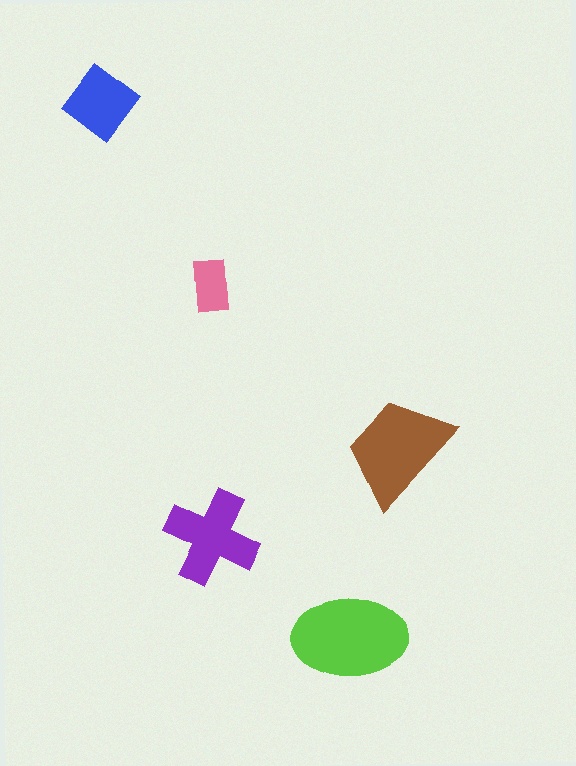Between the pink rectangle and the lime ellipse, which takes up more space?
The lime ellipse.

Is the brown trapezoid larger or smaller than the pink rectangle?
Larger.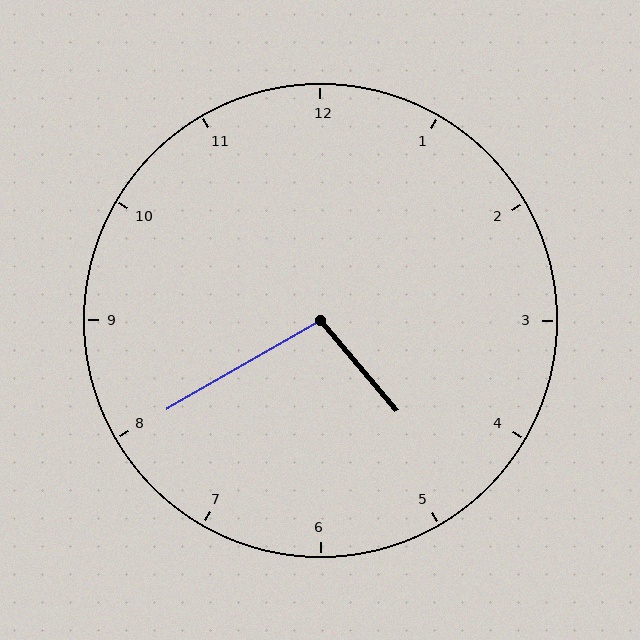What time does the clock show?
4:40.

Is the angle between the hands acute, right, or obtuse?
It is obtuse.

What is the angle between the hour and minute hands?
Approximately 100 degrees.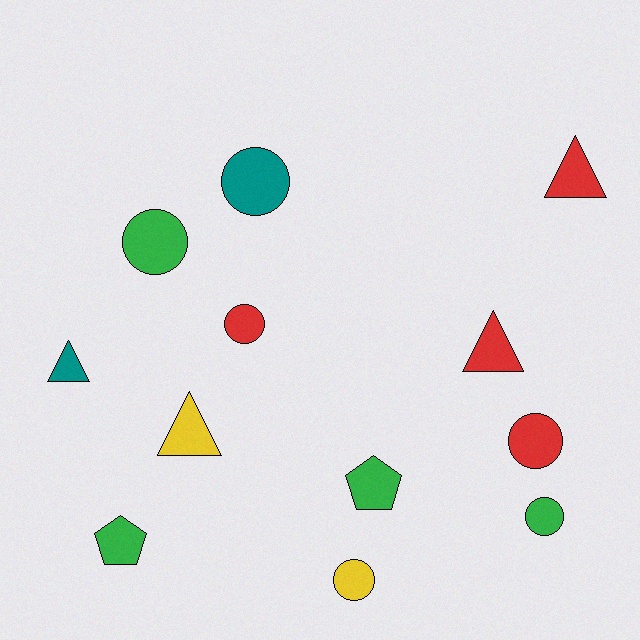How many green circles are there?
There are 2 green circles.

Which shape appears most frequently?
Circle, with 6 objects.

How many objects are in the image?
There are 12 objects.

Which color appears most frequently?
Green, with 4 objects.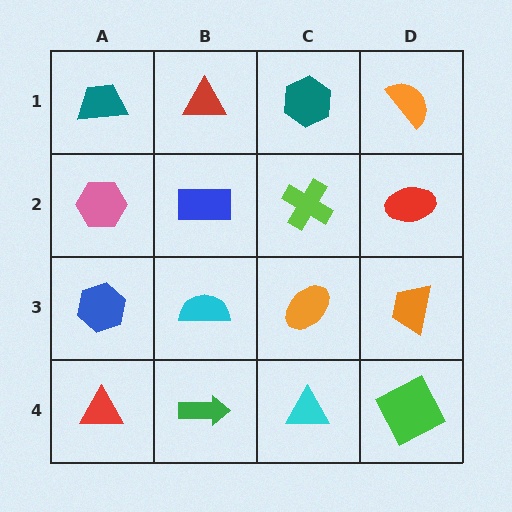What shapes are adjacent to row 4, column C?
An orange ellipse (row 3, column C), a green arrow (row 4, column B), a green square (row 4, column D).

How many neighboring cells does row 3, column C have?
4.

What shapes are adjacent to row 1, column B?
A blue rectangle (row 2, column B), a teal trapezoid (row 1, column A), a teal hexagon (row 1, column C).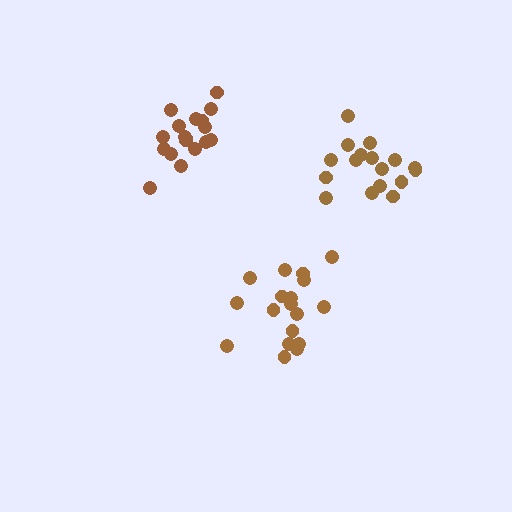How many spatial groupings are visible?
There are 3 spatial groupings.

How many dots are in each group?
Group 1: 17 dots, Group 2: 18 dots, Group 3: 18 dots (53 total).